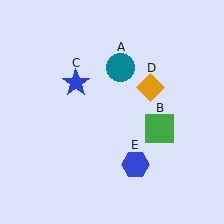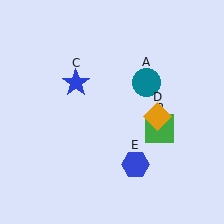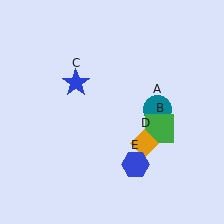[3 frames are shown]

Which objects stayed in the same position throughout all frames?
Green square (object B) and blue star (object C) and blue hexagon (object E) remained stationary.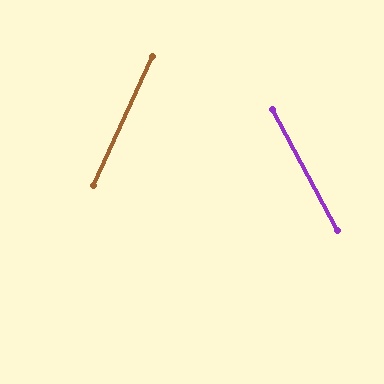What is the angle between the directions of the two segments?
Approximately 53 degrees.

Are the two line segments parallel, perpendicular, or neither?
Neither parallel nor perpendicular — they differ by about 53°.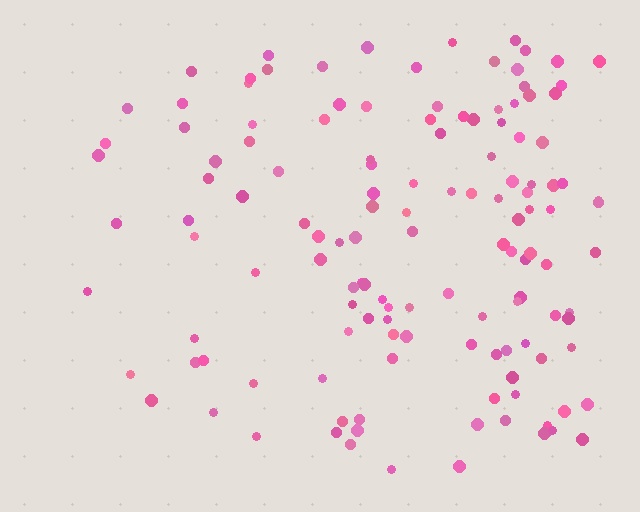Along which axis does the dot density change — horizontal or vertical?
Horizontal.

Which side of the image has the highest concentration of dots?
The right.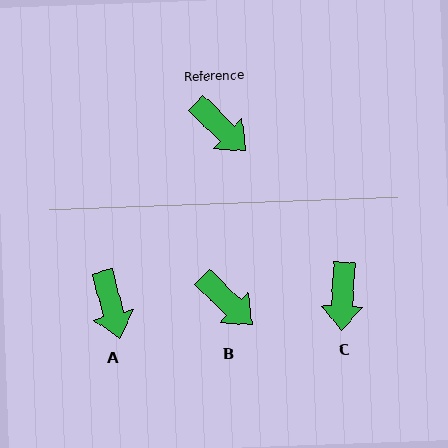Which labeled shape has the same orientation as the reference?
B.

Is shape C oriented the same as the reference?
No, it is off by about 49 degrees.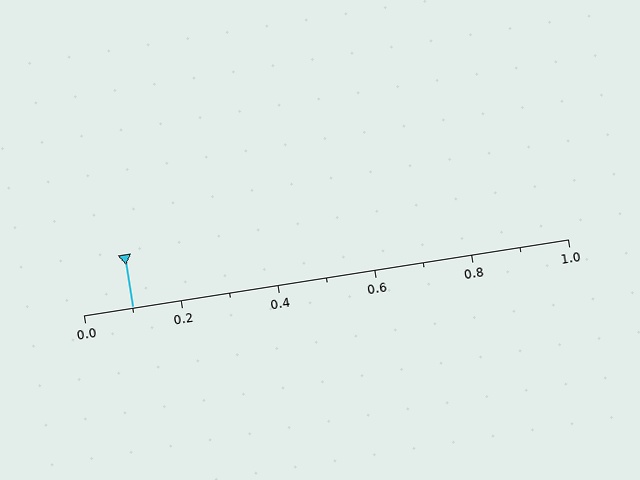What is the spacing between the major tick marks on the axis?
The major ticks are spaced 0.2 apart.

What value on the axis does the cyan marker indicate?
The marker indicates approximately 0.1.